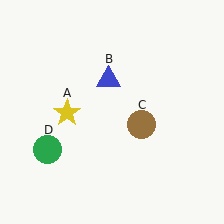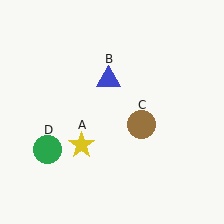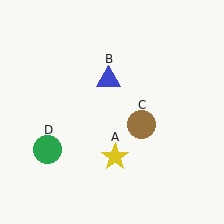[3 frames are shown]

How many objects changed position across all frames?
1 object changed position: yellow star (object A).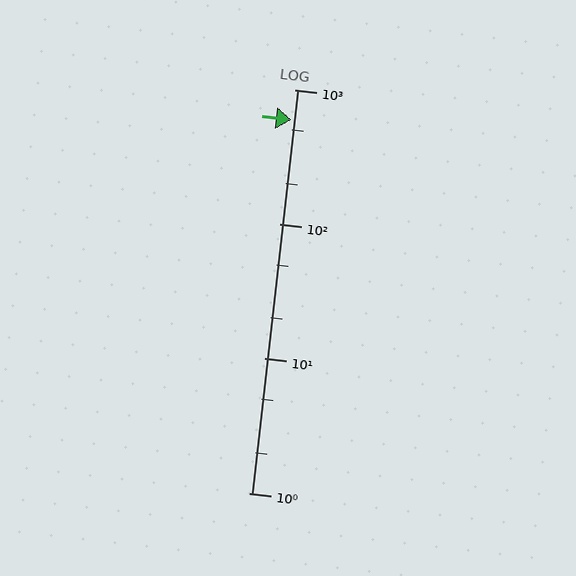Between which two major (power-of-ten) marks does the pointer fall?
The pointer is between 100 and 1000.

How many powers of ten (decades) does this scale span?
The scale spans 3 decades, from 1 to 1000.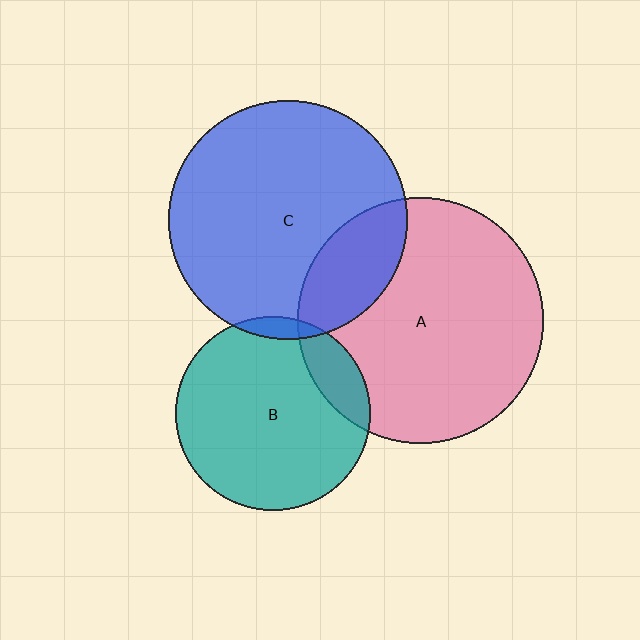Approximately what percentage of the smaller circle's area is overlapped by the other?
Approximately 5%.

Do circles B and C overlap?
Yes.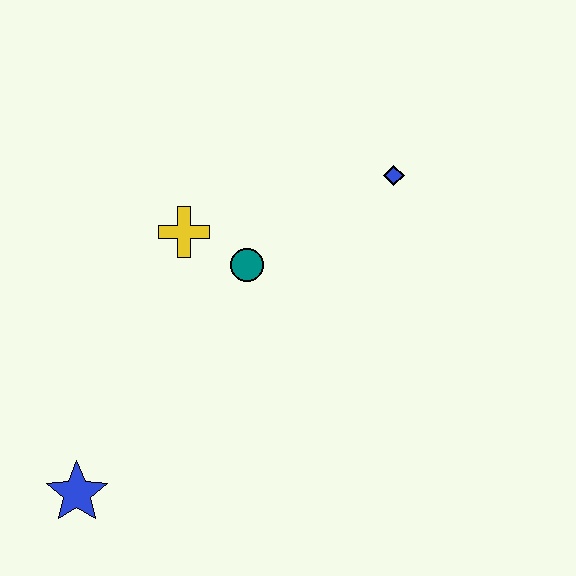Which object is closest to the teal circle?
The yellow cross is closest to the teal circle.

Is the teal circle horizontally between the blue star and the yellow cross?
No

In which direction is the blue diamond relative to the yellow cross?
The blue diamond is to the right of the yellow cross.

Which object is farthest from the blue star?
The blue diamond is farthest from the blue star.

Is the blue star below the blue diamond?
Yes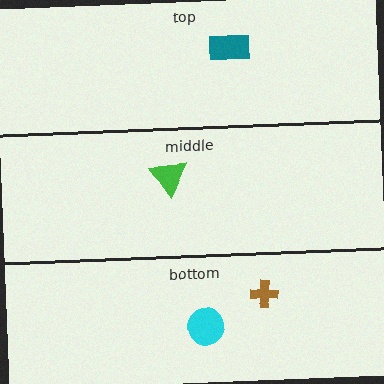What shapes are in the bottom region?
The cyan circle, the brown cross.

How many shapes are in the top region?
1.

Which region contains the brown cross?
The bottom region.